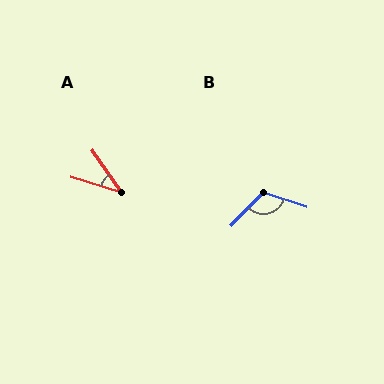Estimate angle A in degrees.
Approximately 38 degrees.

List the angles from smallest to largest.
A (38°), B (115°).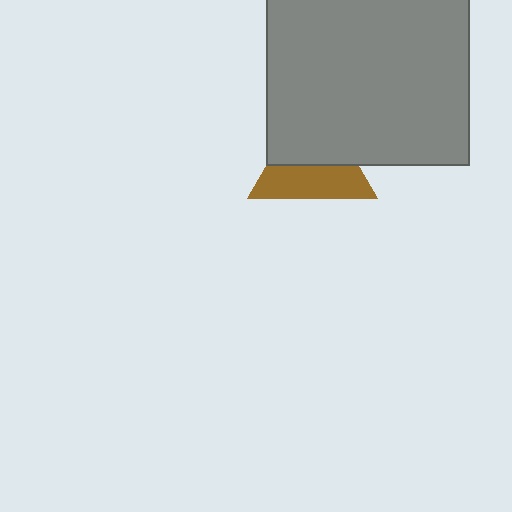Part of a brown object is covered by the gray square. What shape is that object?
It is a triangle.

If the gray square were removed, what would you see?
You would see the complete brown triangle.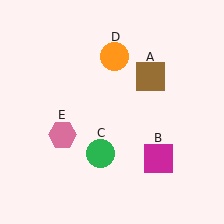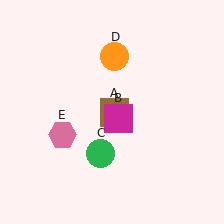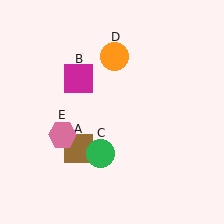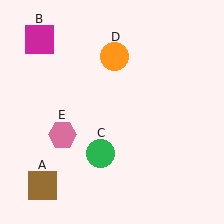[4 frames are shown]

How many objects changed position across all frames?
2 objects changed position: brown square (object A), magenta square (object B).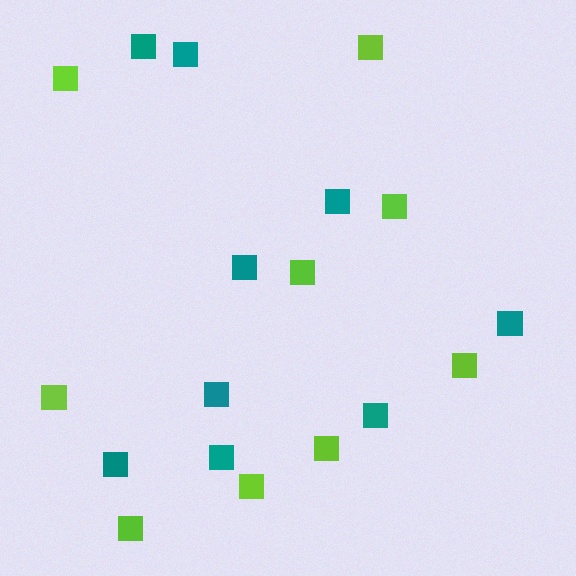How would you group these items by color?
There are 2 groups: one group of lime squares (9) and one group of teal squares (9).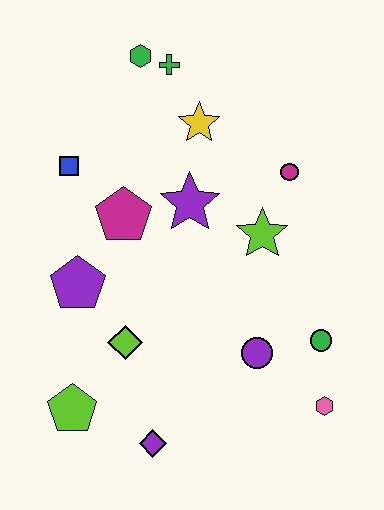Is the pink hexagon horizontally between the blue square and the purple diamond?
No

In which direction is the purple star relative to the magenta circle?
The purple star is to the left of the magenta circle.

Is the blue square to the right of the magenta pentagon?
No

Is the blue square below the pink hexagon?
No